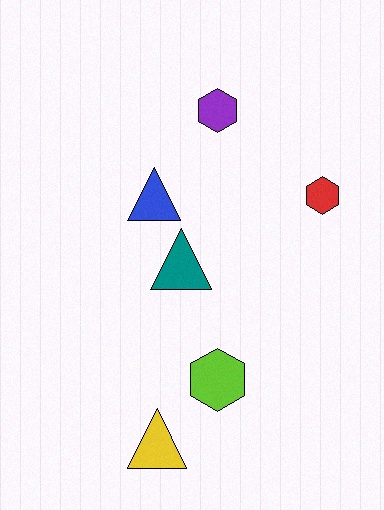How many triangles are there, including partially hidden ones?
There are 3 triangles.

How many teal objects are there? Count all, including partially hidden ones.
There is 1 teal object.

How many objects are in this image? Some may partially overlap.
There are 6 objects.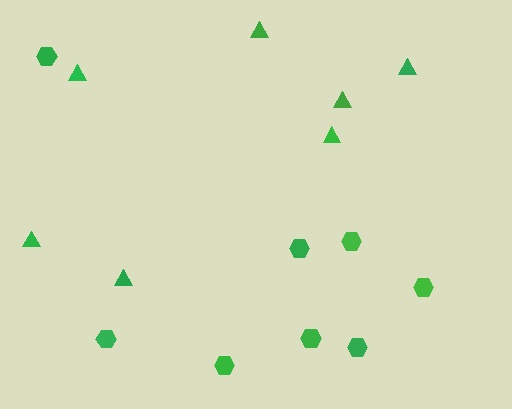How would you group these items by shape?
There are 2 groups: one group of hexagons (8) and one group of triangles (7).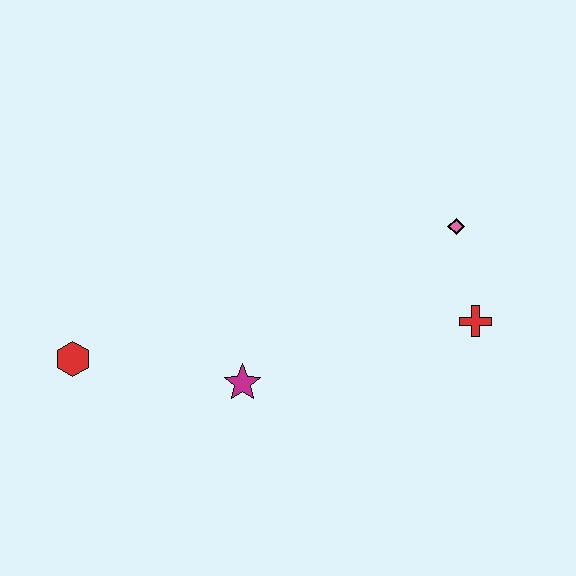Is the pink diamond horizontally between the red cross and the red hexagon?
Yes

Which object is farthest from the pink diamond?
The red hexagon is farthest from the pink diamond.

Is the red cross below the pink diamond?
Yes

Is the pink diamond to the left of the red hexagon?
No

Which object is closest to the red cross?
The pink diamond is closest to the red cross.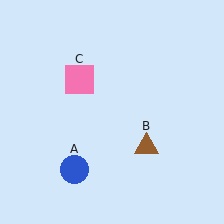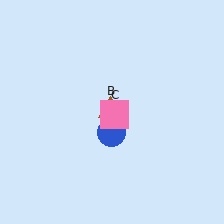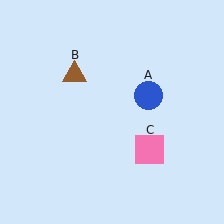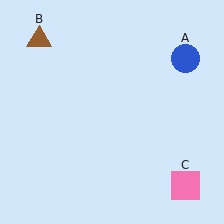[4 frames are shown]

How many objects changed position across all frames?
3 objects changed position: blue circle (object A), brown triangle (object B), pink square (object C).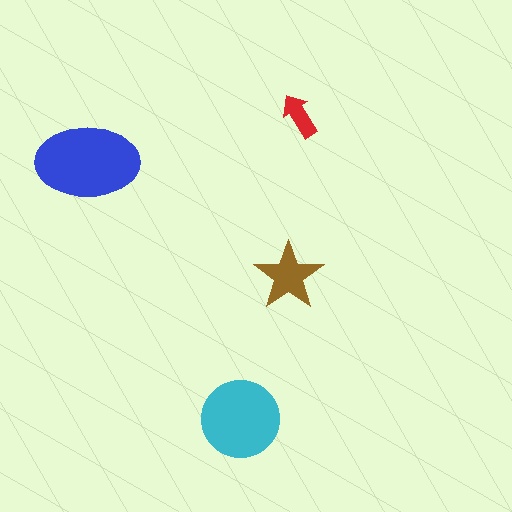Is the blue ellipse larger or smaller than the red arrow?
Larger.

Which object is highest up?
The red arrow is topmost.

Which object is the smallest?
The red arrow.